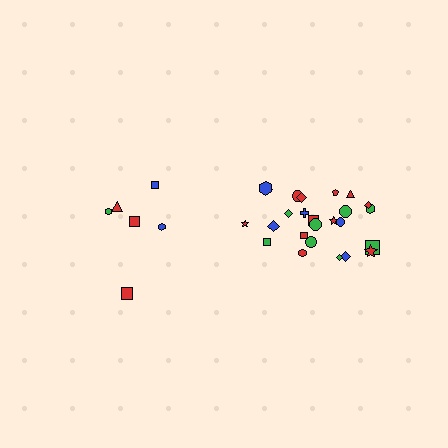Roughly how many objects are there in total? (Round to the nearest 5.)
Roughly 30 objects in total.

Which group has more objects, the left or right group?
The right group.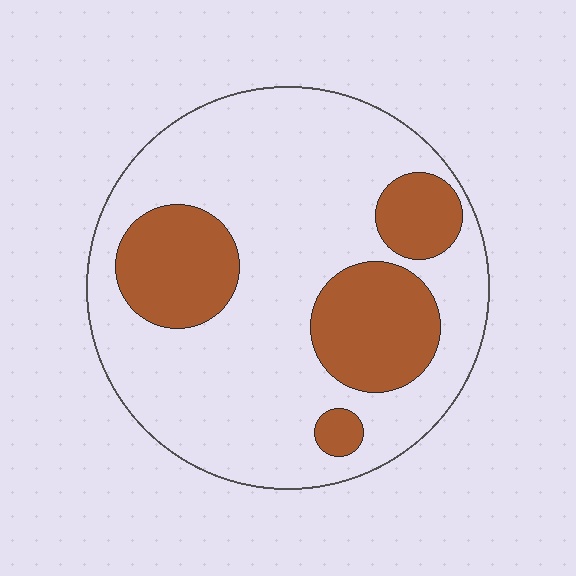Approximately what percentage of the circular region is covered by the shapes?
Approximately 25%.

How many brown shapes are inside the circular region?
4.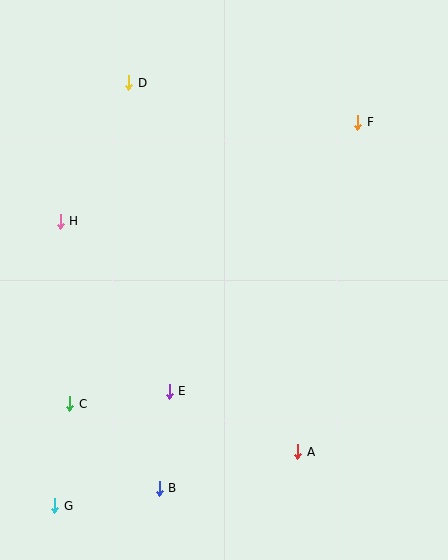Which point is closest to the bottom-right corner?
Point A is closest to the bottom-right corner.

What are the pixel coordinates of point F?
Point F is at (358, 122).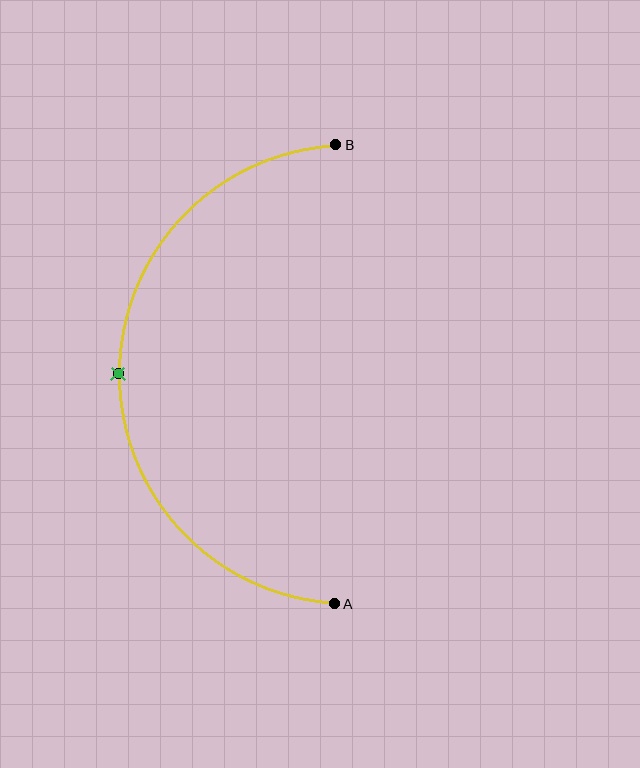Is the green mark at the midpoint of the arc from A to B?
Yes. The green mark lies on the arc at equal arc-length from both A and B — it is the arc midpoint.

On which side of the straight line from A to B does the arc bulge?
The arc bulges to the left of the straight line connecting A and B.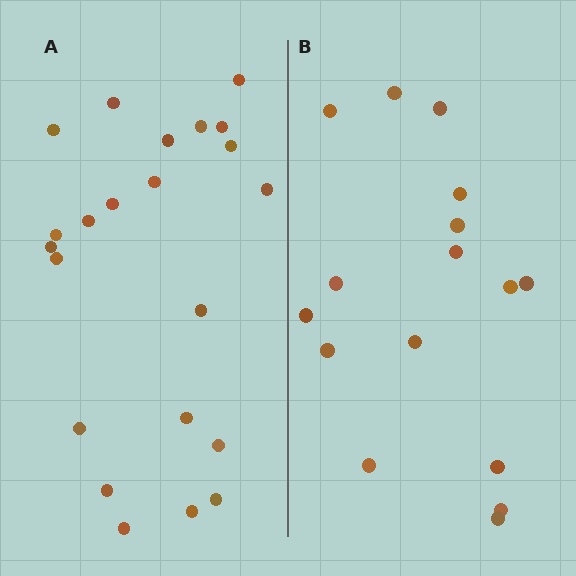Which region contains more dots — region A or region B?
Region A (the left region) has more dots.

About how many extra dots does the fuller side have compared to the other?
Region A has about 6 more dots than region B.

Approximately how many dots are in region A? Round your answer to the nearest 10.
About 20 dots. (The exact count is 22, which rounds to 20.)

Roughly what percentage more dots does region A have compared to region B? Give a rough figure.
About 40% more.